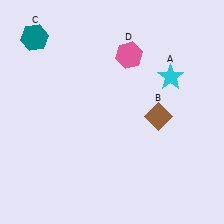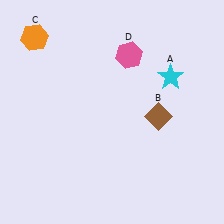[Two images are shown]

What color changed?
The hexagon (C) changed from teal in Image 1 to orange in Image 2.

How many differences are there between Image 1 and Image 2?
There is 1 difference between the two images.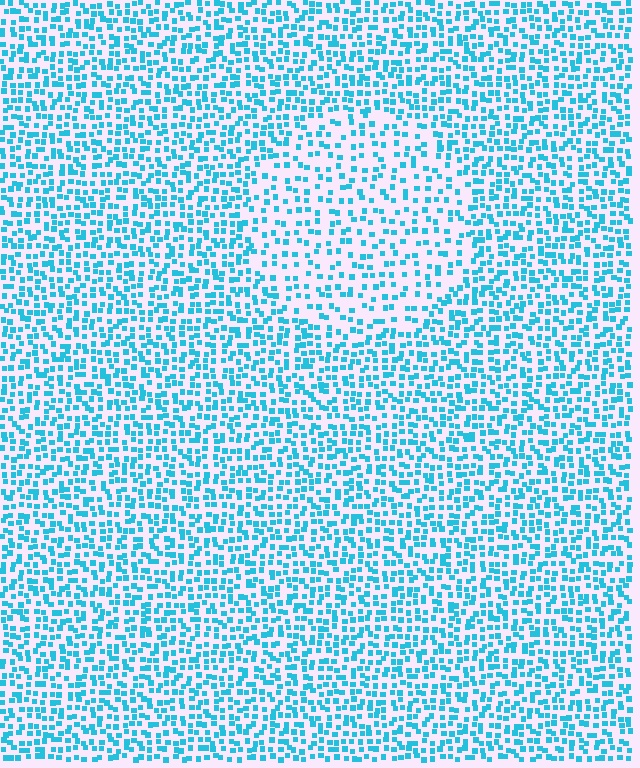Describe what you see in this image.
The image contains small cyan elements arranged at two different densities. A circle-shaped region is visible where the elements are less densely packed than the surrounding area.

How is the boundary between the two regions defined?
The boundary is defined by a change in element density (approximately 1.8x ratio). All elements are the same color, size, and shape.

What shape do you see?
I see a circle.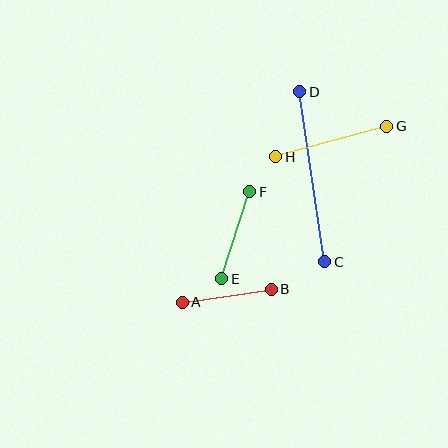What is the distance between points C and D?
The distance is approximately 172 pixels.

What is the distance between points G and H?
The distance is approximately 115 pixels.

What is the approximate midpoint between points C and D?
The midpoint is at approximately (312, 177) pixels.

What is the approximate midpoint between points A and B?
The midpoint is at approximately (227, 296) pixels.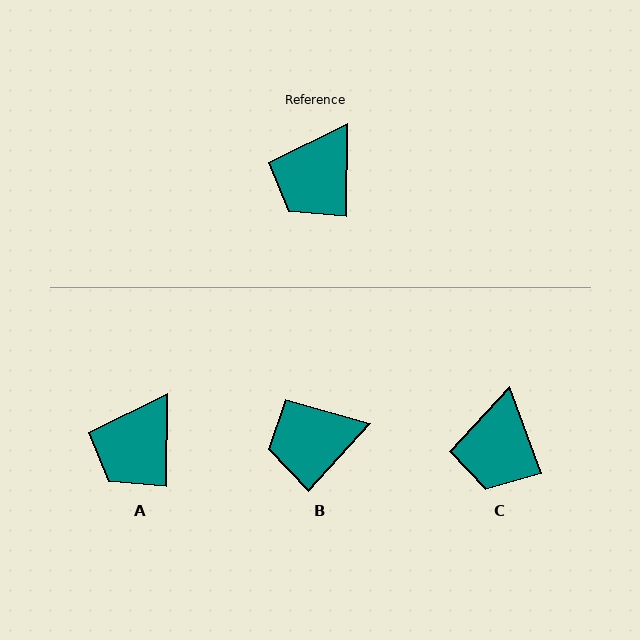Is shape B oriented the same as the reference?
No, it is off by about 42 degrees.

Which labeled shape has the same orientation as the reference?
A.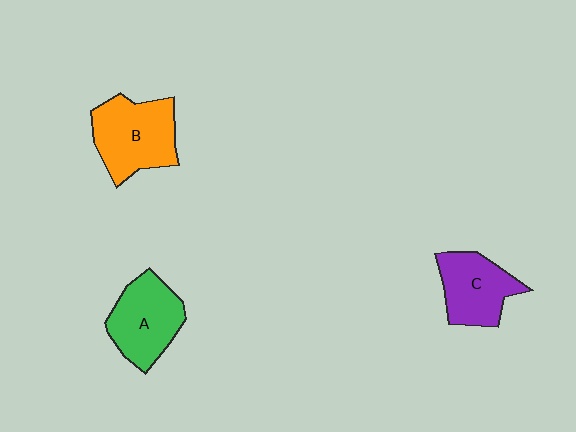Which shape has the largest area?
Shape B (orange).